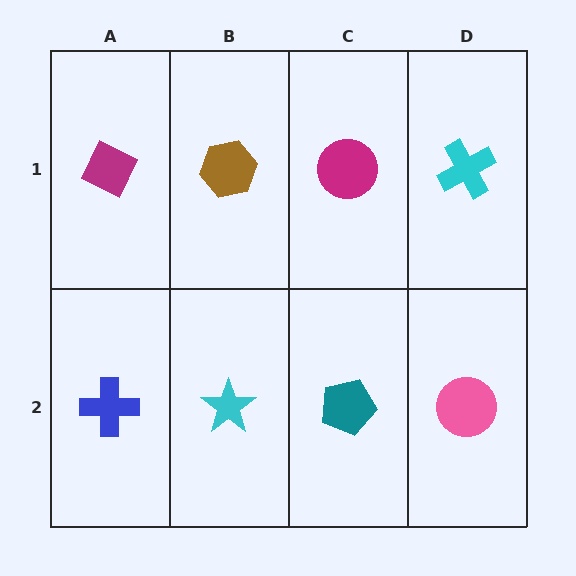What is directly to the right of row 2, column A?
A cyan star.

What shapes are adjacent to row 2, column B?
A brown hexagon (row 1, column B), a blue cross (row 2, column A), a teal pentagon (row 2, column C).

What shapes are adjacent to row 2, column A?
A magenta diamond (row 1, column A), a cyan star (row 2, column B).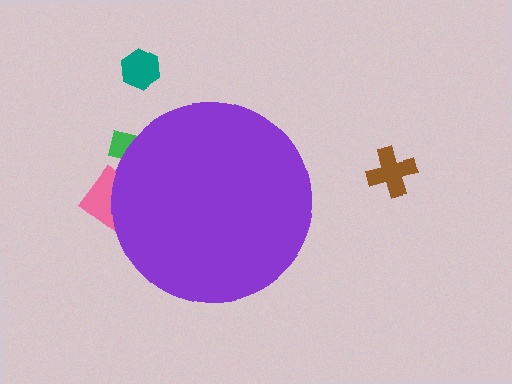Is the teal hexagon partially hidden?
No, the teal hexagon is fully visible.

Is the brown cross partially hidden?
No, the brown cross is fully visible.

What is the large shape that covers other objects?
A purple circle.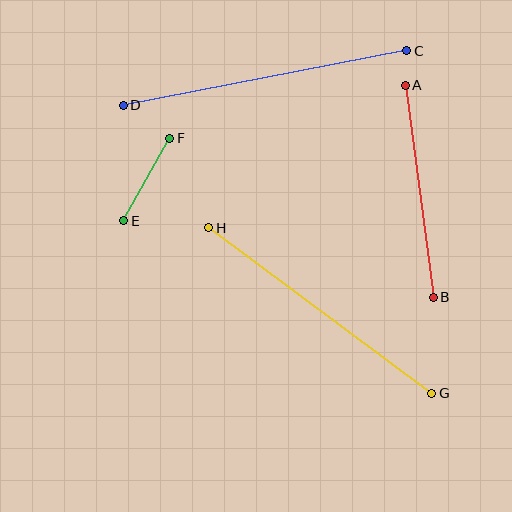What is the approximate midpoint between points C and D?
The midpoint is at approximately (265, 78) pixels.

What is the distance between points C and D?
The distance is approximately 289 pixels.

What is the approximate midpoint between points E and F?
The midpoint is at approximately (147, 180) pixels.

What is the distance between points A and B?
The distance is approximately 214 pixels.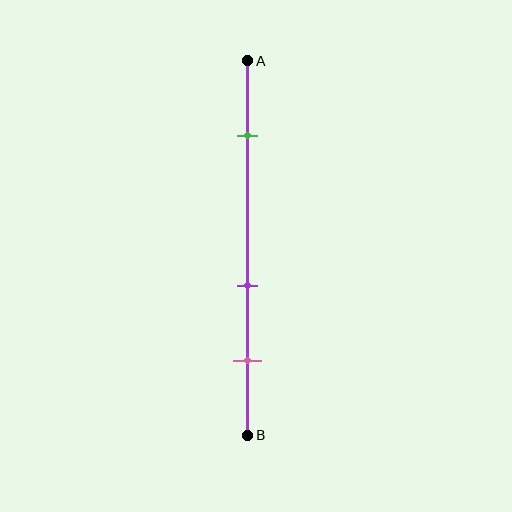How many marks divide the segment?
There are 3 marks dividing the segment.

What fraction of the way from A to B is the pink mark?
The pink mark is approximately 80% (0.8) of the way from A to B.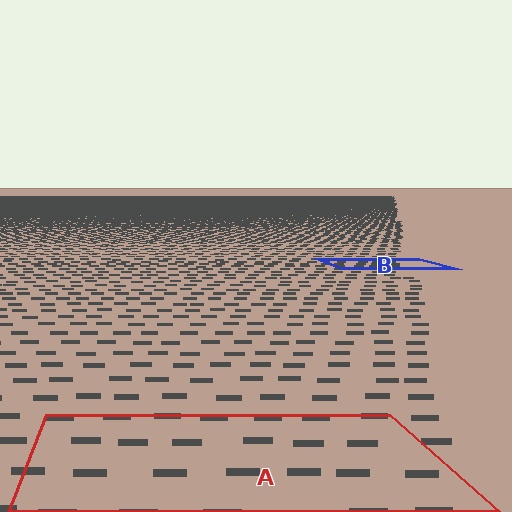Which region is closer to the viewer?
Region A is closer. The texture elements there are larger and more spread out.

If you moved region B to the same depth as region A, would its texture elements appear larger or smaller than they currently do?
They would appear larger. At a closer depth, the same texture elements are projected at a bigger on-screen size.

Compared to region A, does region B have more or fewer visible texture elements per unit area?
Region B has more texture elements per unit area — they are packed more densely because it is farther away.